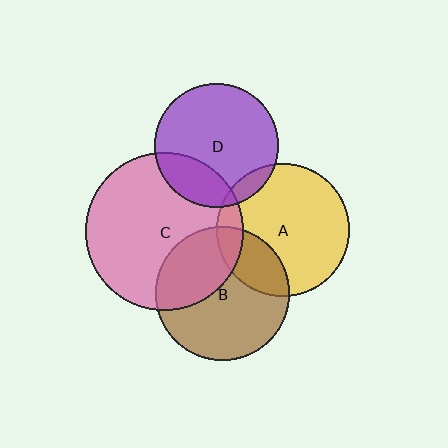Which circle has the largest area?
Circle C (pink).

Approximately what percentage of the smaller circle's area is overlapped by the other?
Approximately 20%.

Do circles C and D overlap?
Yes.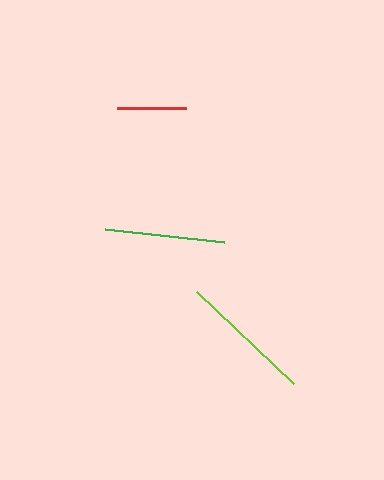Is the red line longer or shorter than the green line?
The green line is longer than the red line.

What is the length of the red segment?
The red segment is approximately 70 pixels long.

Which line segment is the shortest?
The red line is the shortest at approximately 70 pixels.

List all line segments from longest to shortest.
From longest to shortest: lime, green, red.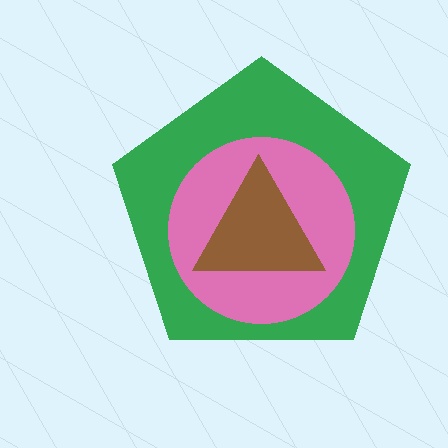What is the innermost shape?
The brown triangle.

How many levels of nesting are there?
3.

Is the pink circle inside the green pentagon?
Yes.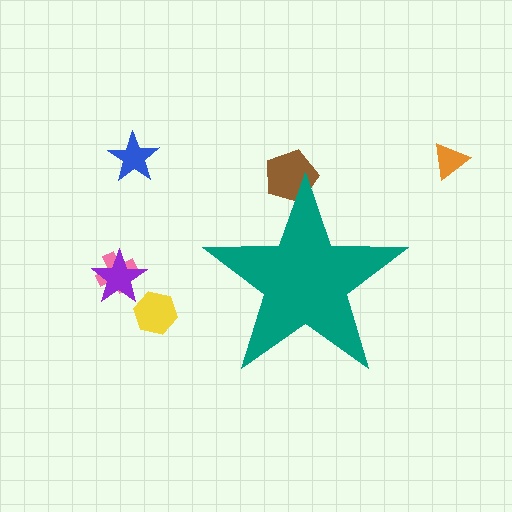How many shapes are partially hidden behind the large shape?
1 shape is partially hidden.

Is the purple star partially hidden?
No, the purple star is fully visible.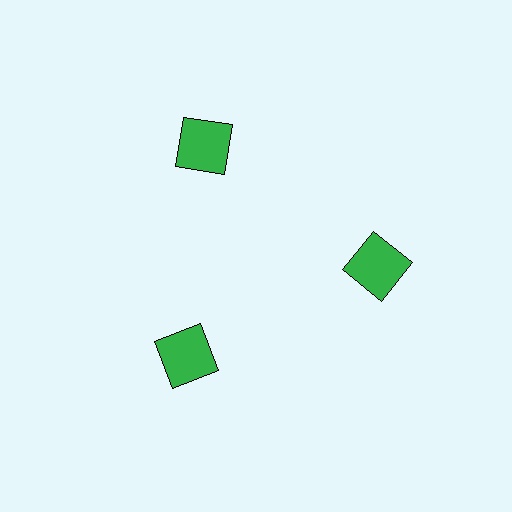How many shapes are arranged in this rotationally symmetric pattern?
There are 3 shapes, arranged in 3 groups of 1.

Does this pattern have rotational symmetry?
Yes, this pattern has 3-fold rotational symmetry. It looks the same after rotating 120 degrees around the center.